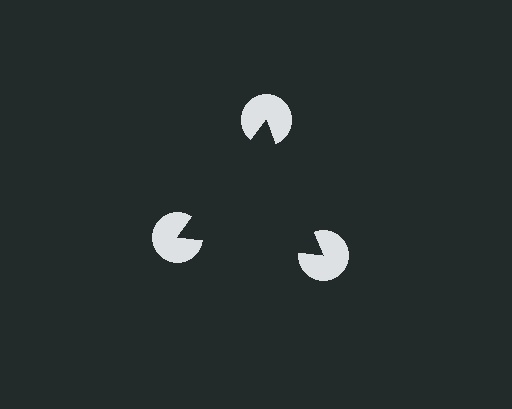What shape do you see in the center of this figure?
An illusory triangle — its edges are inferred from the aligned wedge cuts in the pac-man discs, not physically drawn.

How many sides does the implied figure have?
3 sides.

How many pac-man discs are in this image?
There are 3 — one at each vertex of the illusory triangle.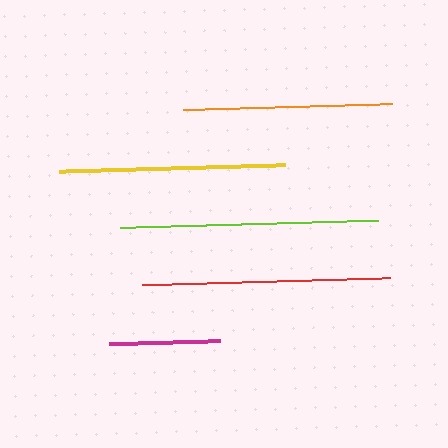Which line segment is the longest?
The lime line is the longest at approximately 258 pixels.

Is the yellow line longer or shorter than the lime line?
The lime line is longer than the yellow line.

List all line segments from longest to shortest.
From longest to shortest: lime, red, yellow, orange, magenta.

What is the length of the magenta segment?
The magenta segment is approximately 111 pixels long.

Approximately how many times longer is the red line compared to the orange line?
The red line is approximately 1.2 times the length of the orange line.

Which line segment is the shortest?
The magenta line is the shortest at approximately 111 pixels.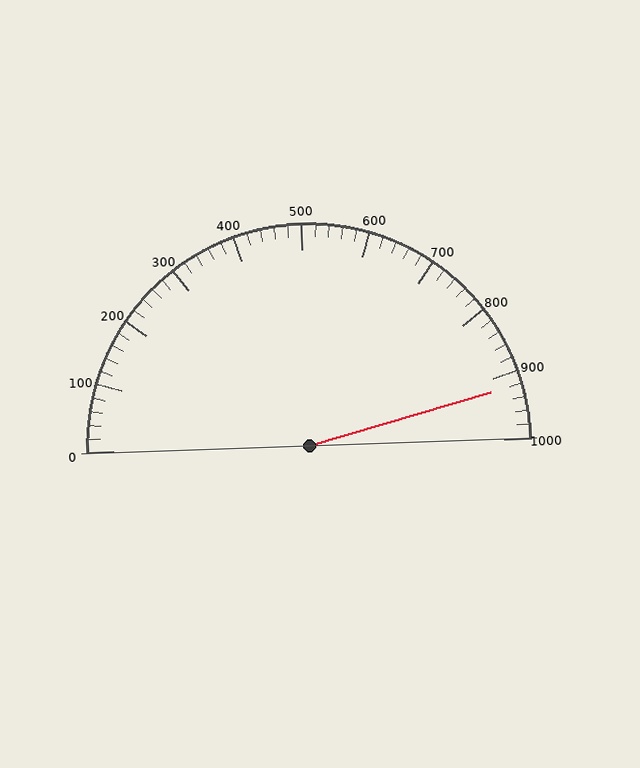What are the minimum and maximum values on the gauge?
The gauge ranges from 0 to 1000.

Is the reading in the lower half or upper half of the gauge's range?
The reading is in the upper half of the range (0 to 1000).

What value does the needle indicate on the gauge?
The needle indicates approximately 920.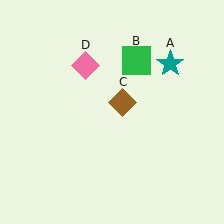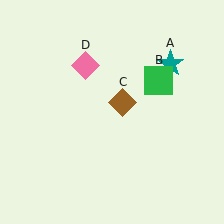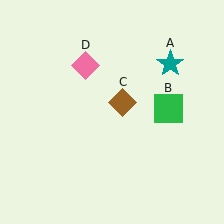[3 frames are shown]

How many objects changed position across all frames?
1 object changed position: green square (object B).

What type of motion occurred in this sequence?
The green square (object B) rotated clockwise around the center of the scene.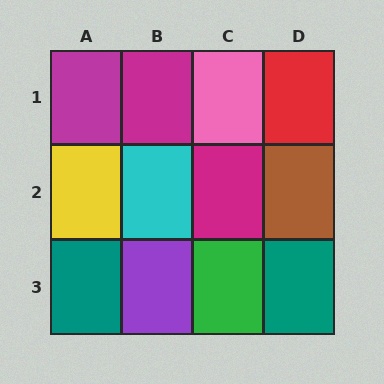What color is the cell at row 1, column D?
Red.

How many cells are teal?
2 cells are teal.